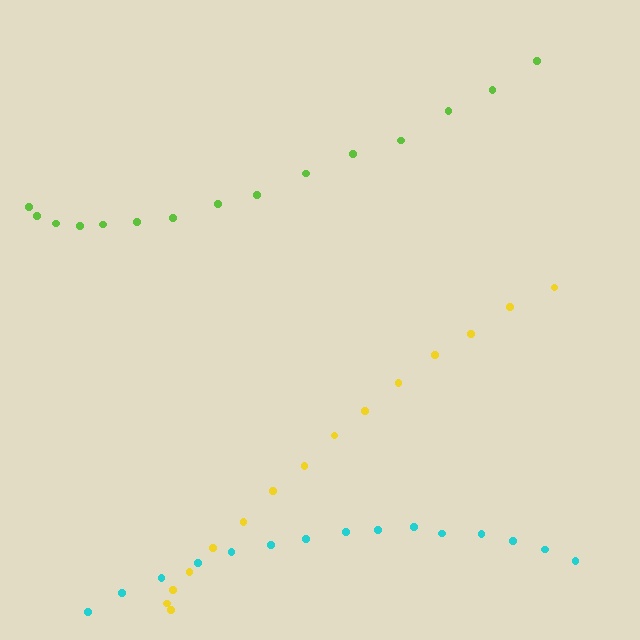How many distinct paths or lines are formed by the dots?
There are 3 distinct paths.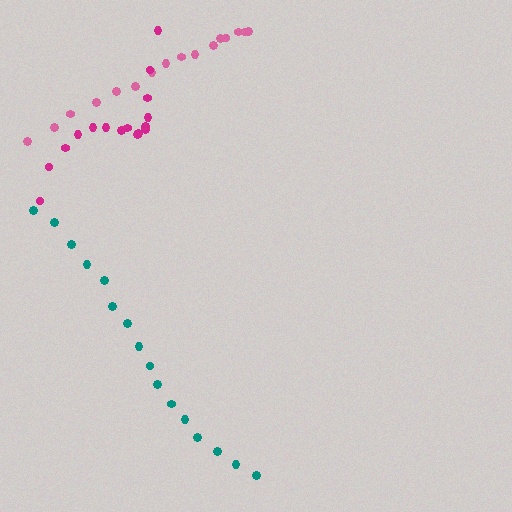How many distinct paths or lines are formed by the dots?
There are 3 distinct paths.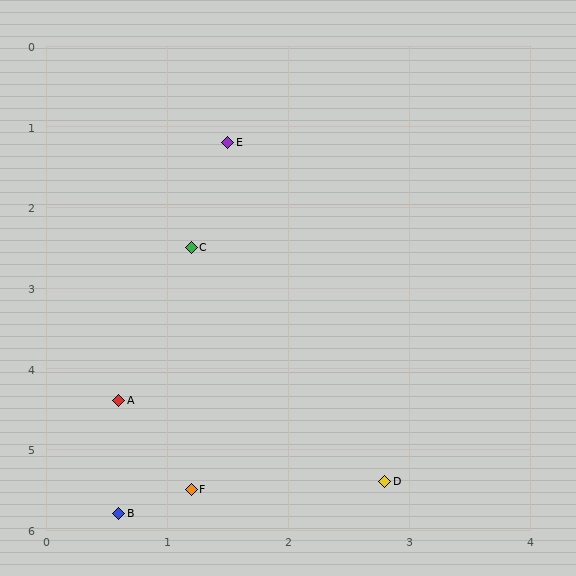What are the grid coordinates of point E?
Point E is at approximately (1.5, 1.2).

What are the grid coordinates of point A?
Point A is at approximately (0.6, 4.4).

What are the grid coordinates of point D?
Point D is at approximately (2.8, 5.4).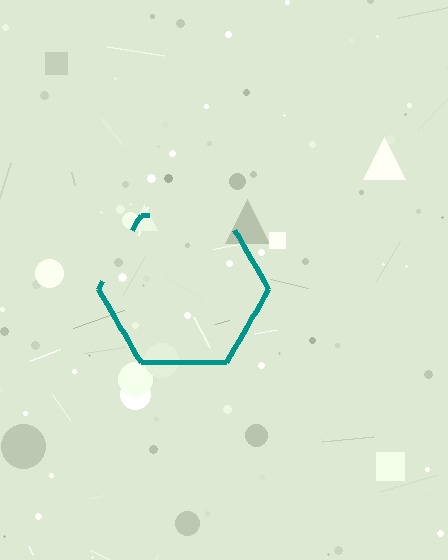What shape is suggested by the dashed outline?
The dashed outline suggests a hexagon.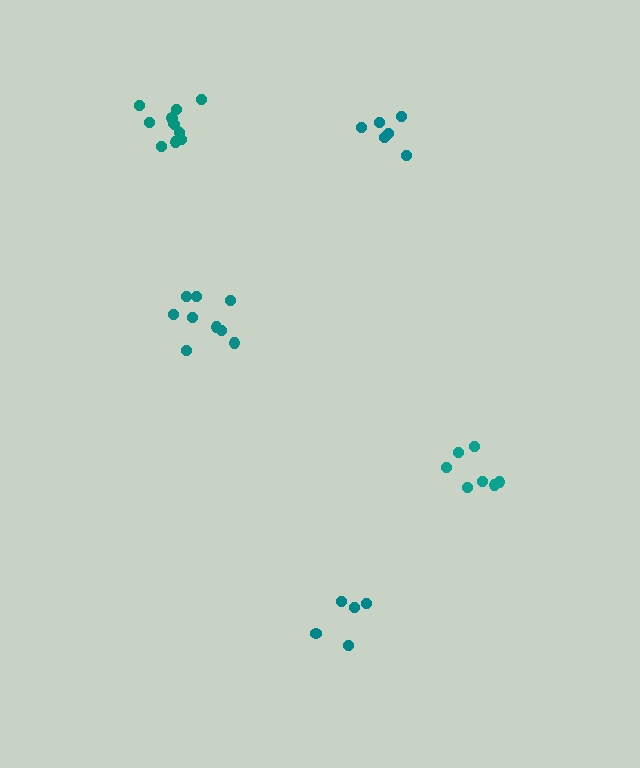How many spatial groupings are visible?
There are 5 spatial groupings.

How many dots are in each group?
Group 1: 9 dots, Group 2: 5 dots, Group 3: 6 dots, Group 4: 11 dots, Group 5: 7 dots (38 total).